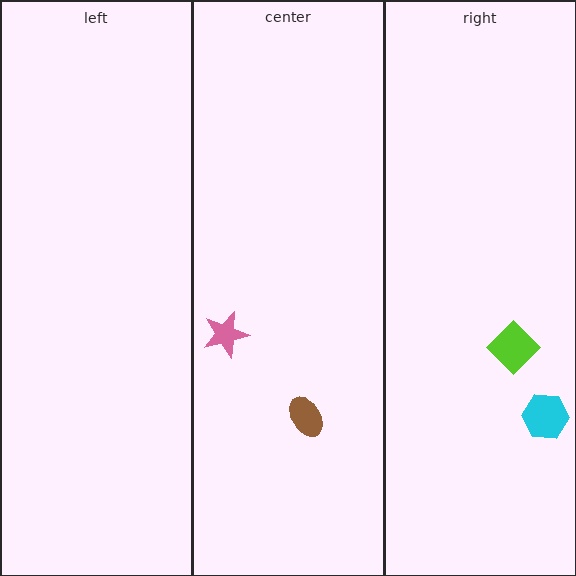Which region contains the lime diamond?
The right region.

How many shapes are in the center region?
2.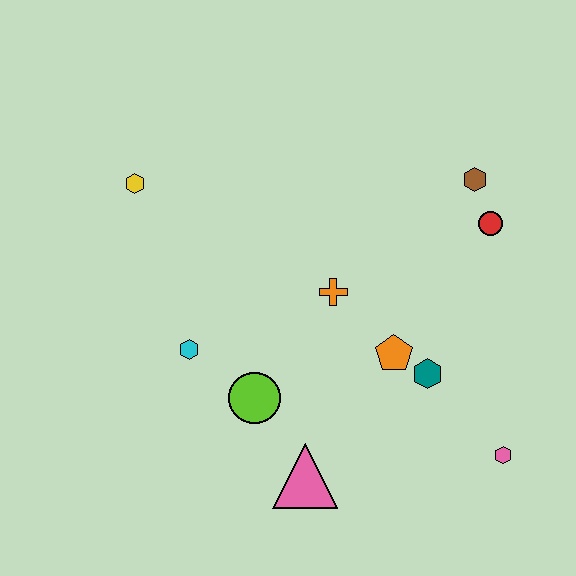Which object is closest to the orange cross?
The orange pentagon is closest to the orange cross.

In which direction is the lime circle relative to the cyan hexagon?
The lime circle is to the right of the cyan hexagon.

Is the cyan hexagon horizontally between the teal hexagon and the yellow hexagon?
Yes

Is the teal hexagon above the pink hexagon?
Yes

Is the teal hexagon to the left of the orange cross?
No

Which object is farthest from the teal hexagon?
The yellow hexagon is farthest from the teal hexagon.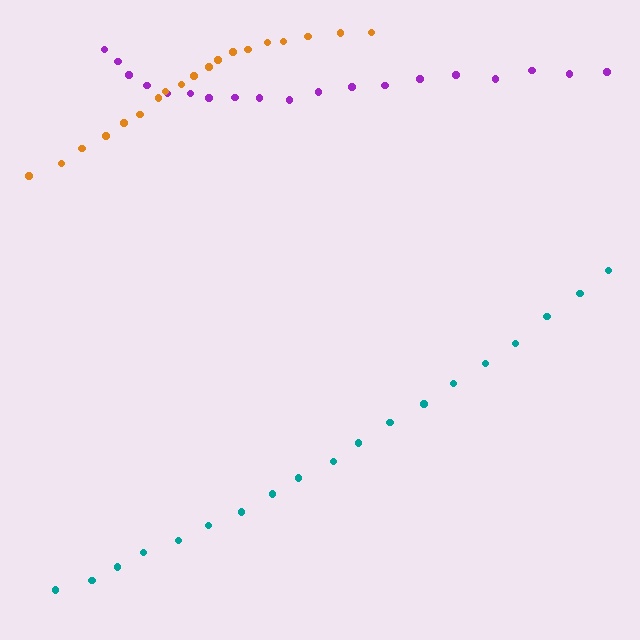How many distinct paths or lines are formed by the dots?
There are 3 distinct paths.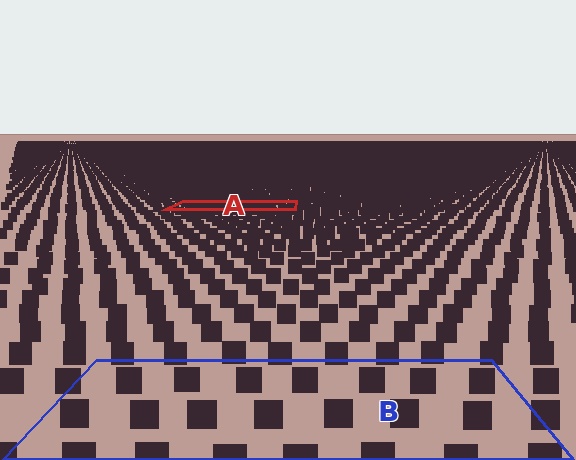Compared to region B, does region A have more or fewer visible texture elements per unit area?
Region A has more texture elements per unit area — they are packed more densely because it is farther away.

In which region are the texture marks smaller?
The texture marks are smaller in region A, because it is farther away.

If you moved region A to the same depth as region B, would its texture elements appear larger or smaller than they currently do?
They would appear larger. At a closer depth, the same texture elements are projected at a bigger on-screen size.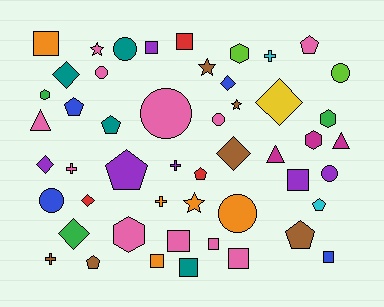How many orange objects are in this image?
There are 5 orange objects.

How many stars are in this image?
There are 4 stars.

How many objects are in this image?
There are 50 objects.